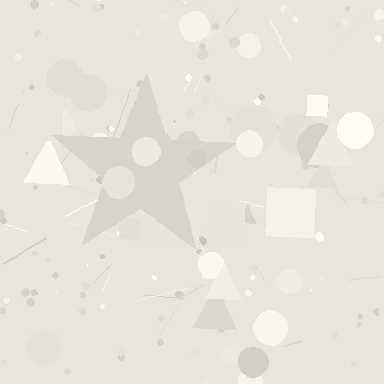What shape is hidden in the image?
A star is hidden in the image.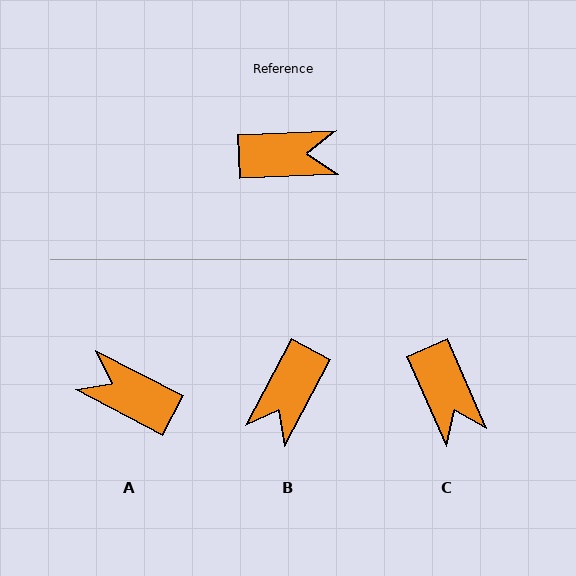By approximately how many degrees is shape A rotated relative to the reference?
Approximately 150 degrees counter-clockwise.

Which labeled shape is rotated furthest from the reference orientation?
A, about 150 degrees away.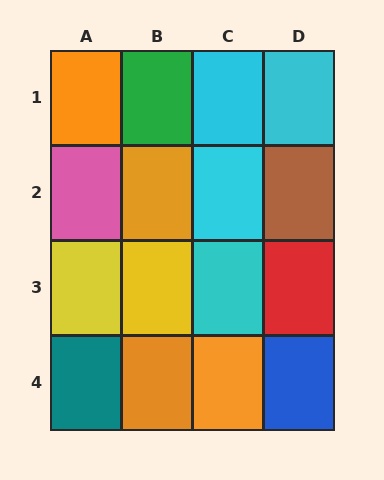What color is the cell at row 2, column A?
Pink.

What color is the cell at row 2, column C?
Cyan.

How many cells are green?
1 cell is green.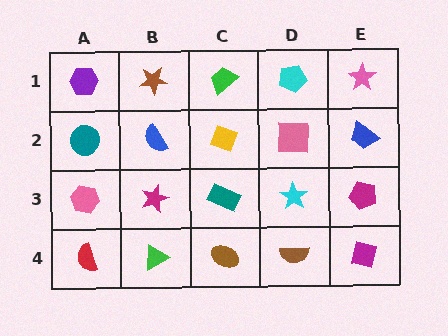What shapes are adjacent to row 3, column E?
A blue trapezoid (row 2, column E), a magenta square (row 4, column E), a cyan star (row 3, column D).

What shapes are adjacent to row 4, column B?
A magenta star (row 3, column B), a red semicircle (row 4, column A), a brown ellipse (row 4, column C).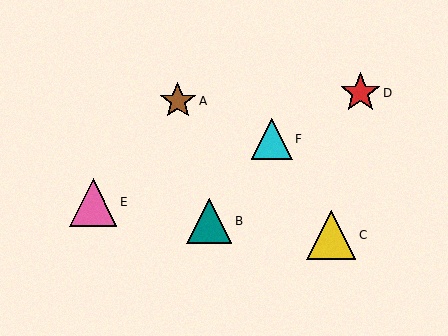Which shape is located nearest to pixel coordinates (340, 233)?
The yellow triangle (labeled C) at (331, 235) is nearest to that location.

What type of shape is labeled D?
Shape D is a red star.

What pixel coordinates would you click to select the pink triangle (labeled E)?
Click at (93, 202) to select the pink triangle E.